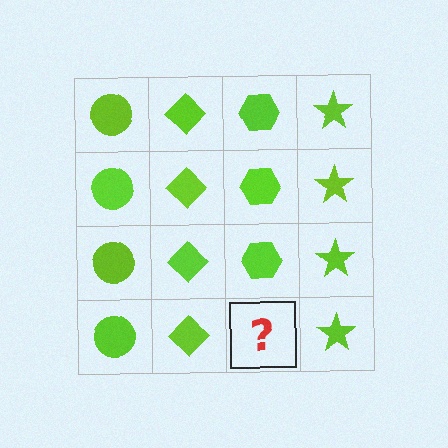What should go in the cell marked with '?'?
The missing cell should contain a lime hexagon.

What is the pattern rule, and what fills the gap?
The rule is that each column has a consistent shape. The gap should be filled with a lime hexagon.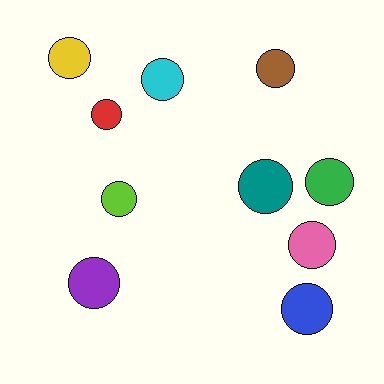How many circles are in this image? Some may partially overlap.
There are 10 circles.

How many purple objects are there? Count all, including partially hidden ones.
There is 1 purple object.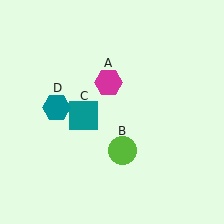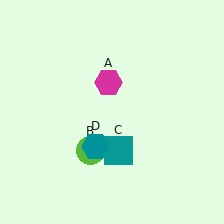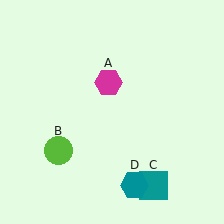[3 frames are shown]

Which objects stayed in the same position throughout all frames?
Magenta hexagon (object A) remained stationary.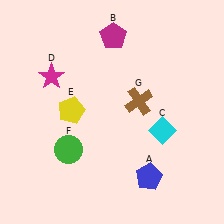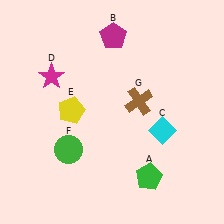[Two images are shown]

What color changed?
The pentagon (A) changed from blue in Image 1 to green in Image 2.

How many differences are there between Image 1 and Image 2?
There is 1 difference between the two images.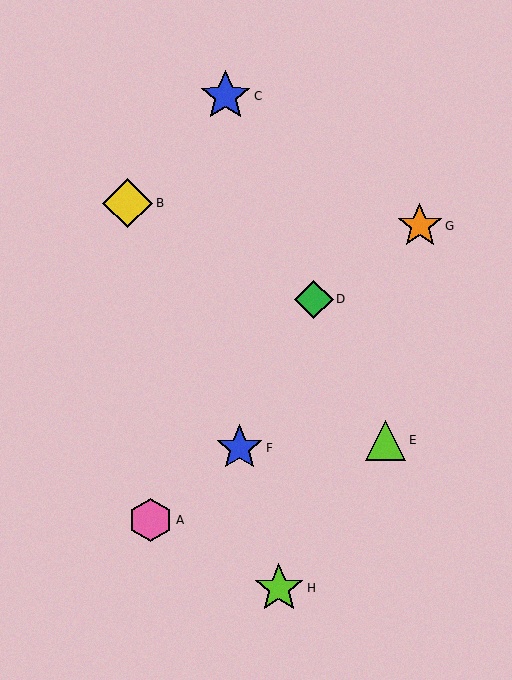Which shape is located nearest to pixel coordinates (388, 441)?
The lime triangle (labeled E) at (386, 440) is nearest to that location.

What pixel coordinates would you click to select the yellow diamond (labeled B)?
Click at (128, 203) to select the yellow diamond B.